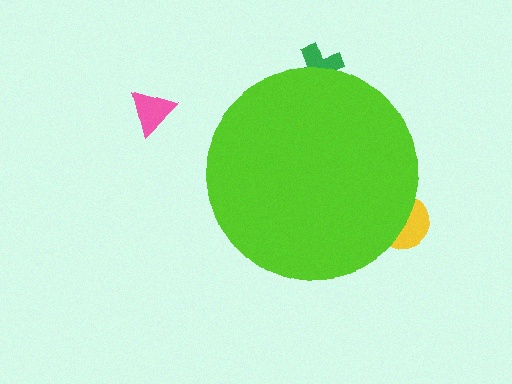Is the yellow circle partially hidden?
Yes, the yellow circle is partially hidden behind the lime circle.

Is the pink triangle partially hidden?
No, the pink triangle is fully visible.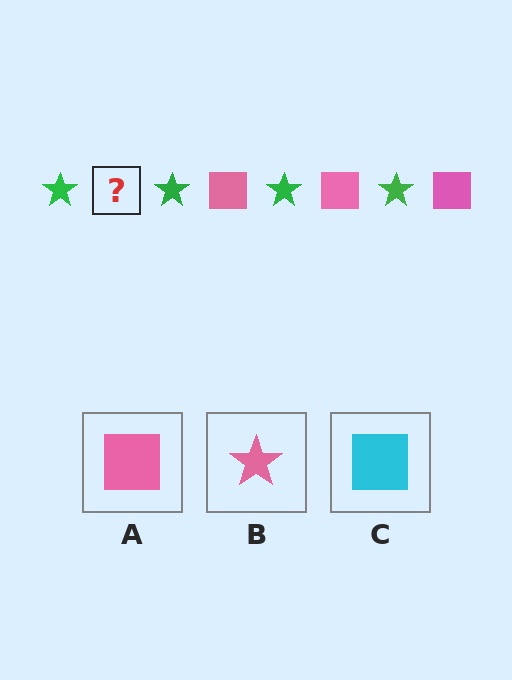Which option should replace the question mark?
Option A.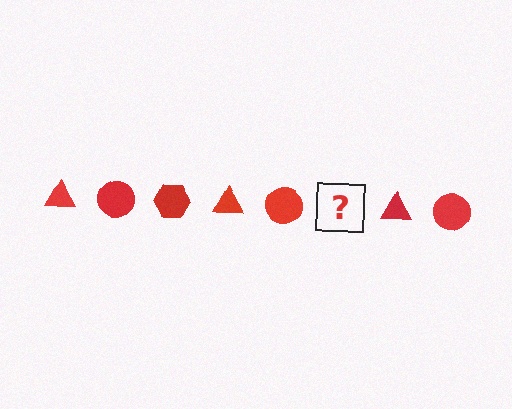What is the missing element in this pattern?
The missing element is a red hexagon.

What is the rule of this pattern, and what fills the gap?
The rule is that the pattern cycles through triangle, circle, hexagon shapes in red. The gap should be filled with a red hexagon.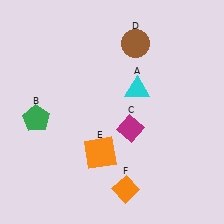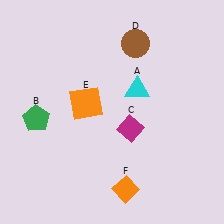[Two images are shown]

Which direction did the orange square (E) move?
The orange square (E) moved up.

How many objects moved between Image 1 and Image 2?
1 object moved between the two images.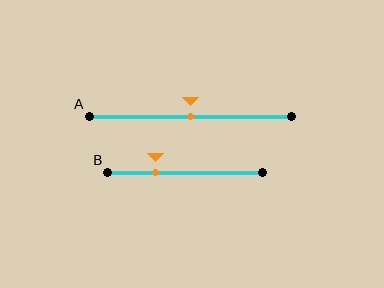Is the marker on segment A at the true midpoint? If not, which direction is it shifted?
Yes, the marker on segment A is at the true midpoint.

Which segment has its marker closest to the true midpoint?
Segment A has its marker closest to the true midpoint.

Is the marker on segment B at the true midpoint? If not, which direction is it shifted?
No, the marker on segment B is shifted to the left by about 19% of the segment length.